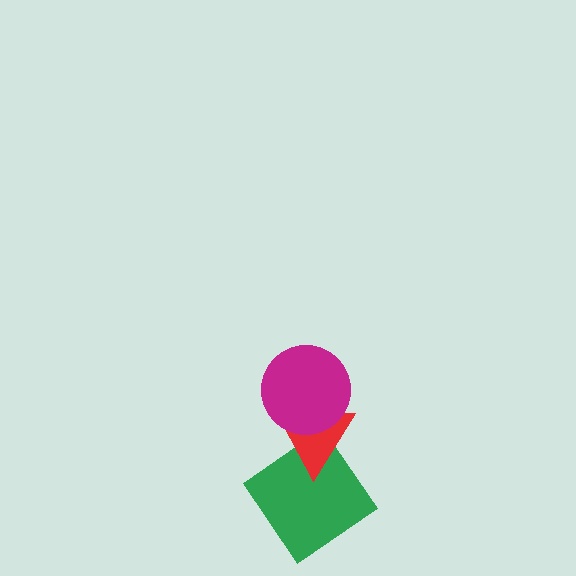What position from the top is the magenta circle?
The magenta circle is 1st from the top.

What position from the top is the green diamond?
The green diamond is 3rd from the top.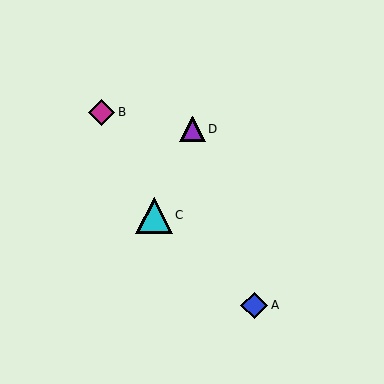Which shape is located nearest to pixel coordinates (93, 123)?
The magenta diamond (labeled B) at (102, 112) is nearest to that location.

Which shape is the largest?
The cyan triangle (labeled C) is the largest.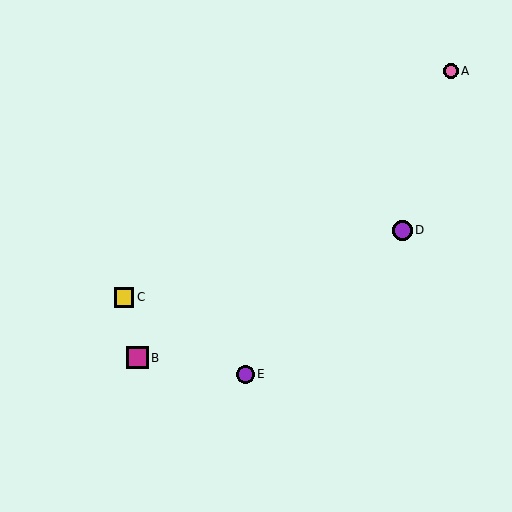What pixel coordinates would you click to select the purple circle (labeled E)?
Click at (245, 374) to select the purple circle E.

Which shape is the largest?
The magenta square (labeled B) is the largest.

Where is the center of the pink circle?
The center of the pink circle is at (451, 71).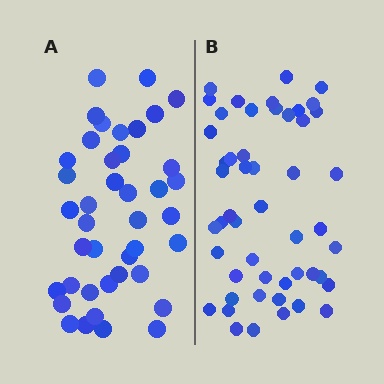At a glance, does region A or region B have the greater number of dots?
Region B (the right region) has more dots.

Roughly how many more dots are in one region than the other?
Region B has roughly 8 or so more dots than region A.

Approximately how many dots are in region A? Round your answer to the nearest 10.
About 40 dots. (The exact count is 41, which rounds to 40.)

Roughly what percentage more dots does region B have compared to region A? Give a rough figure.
About 20% more.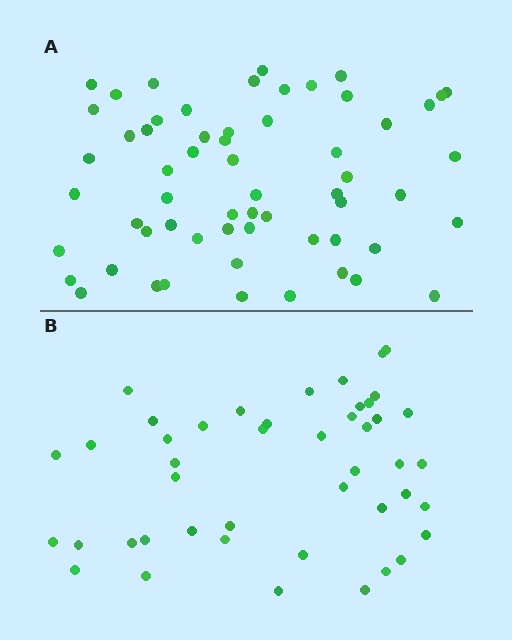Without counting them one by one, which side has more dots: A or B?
Region A (the top region) has more dots.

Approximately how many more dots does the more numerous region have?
Region A has approximately 15 more dots than region B.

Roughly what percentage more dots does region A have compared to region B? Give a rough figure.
About 35% more.